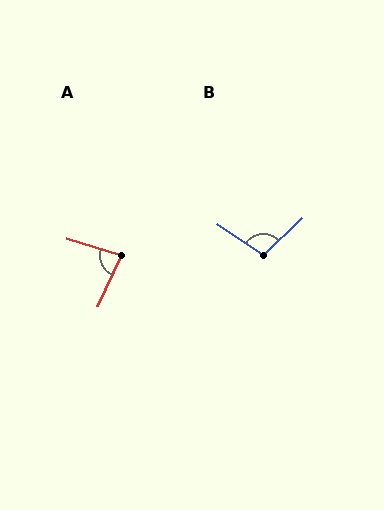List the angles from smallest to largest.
A (82°), B (103°).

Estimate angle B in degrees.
Approximately 103 degrees.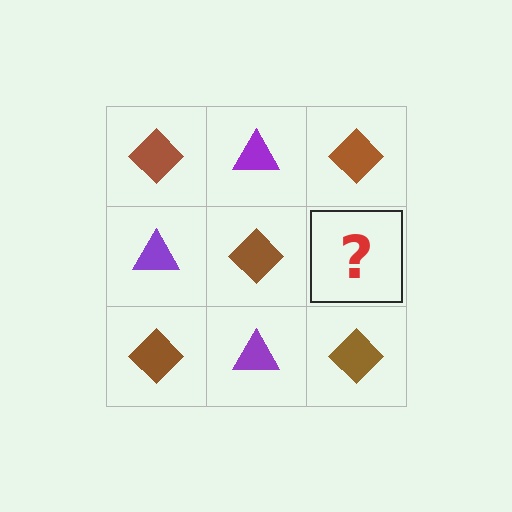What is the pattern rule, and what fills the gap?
The rule is that it alternates brown diamond and purple triangle in a checkerboard pattern. The gap should be filled with a purple triangle.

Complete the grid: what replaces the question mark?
The question mark should be replaced with a purple triangle.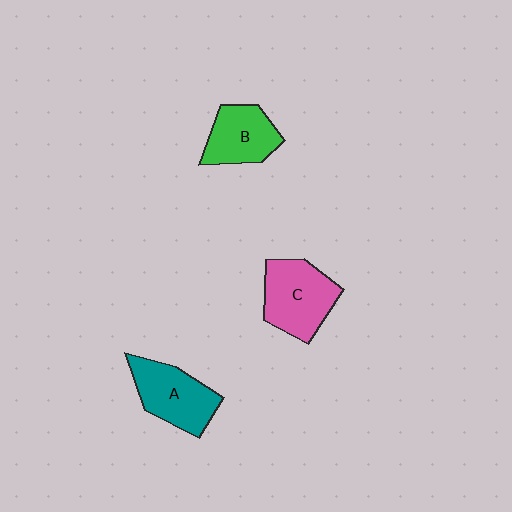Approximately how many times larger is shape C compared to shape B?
Approximately 1.3 times.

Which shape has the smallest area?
Shape B (green).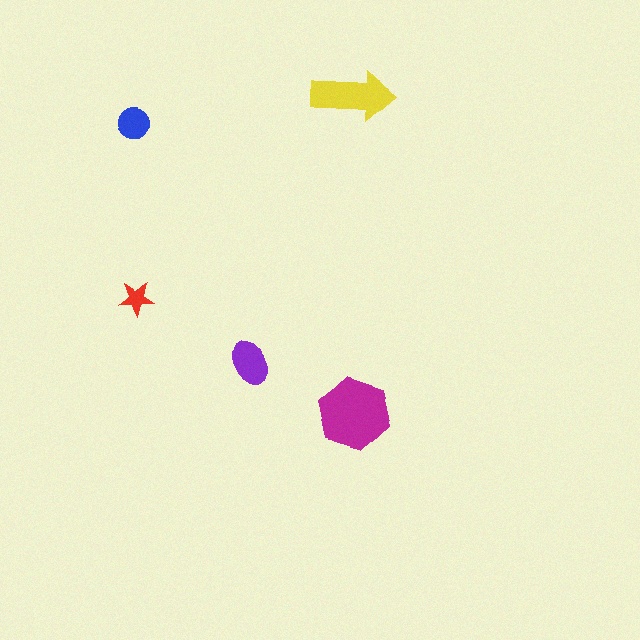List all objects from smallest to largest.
The red star, the blue circle, the purple ellipse, the yellow arrow, the magenta hexagon.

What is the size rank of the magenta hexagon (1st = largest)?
1st.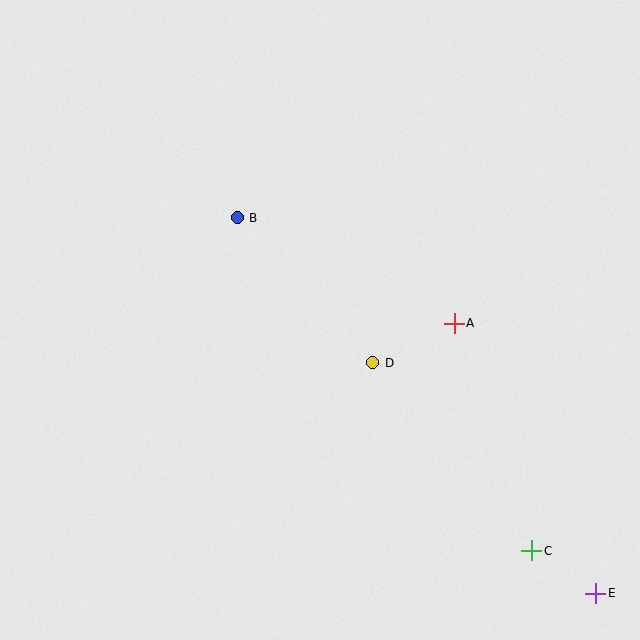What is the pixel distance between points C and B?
The distance between C and B is 444 pixels.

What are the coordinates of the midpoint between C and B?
The midpoint between C and B is at (385, 384).